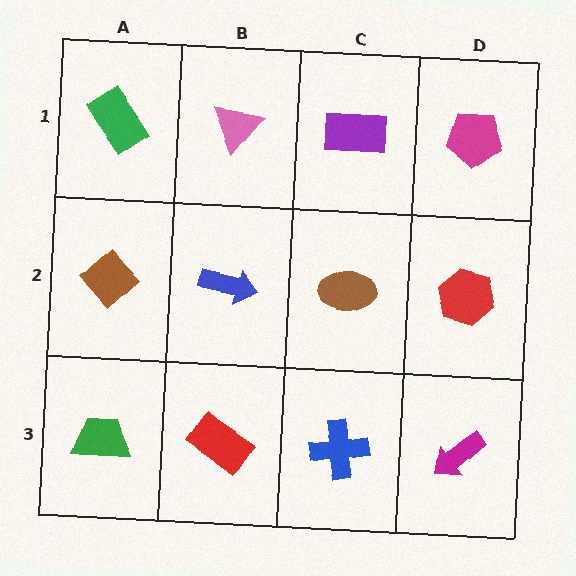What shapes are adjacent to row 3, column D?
A red hexagon (row 2, column D), a blue cross (row 3, column C).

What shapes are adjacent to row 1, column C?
A brown ellipse (row 2, column C), a pink triangle (row 1, column B), a magenta pentagon (row 1, column D).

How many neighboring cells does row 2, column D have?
3.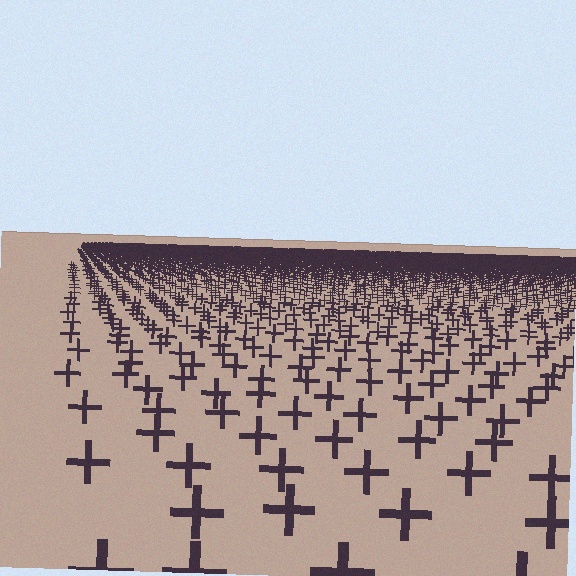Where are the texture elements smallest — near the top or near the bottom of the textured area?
Near the top.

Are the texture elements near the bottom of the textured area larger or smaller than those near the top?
Larger. Near the bottom, elements are closer to the viewer and appear at a bigger on-screen size.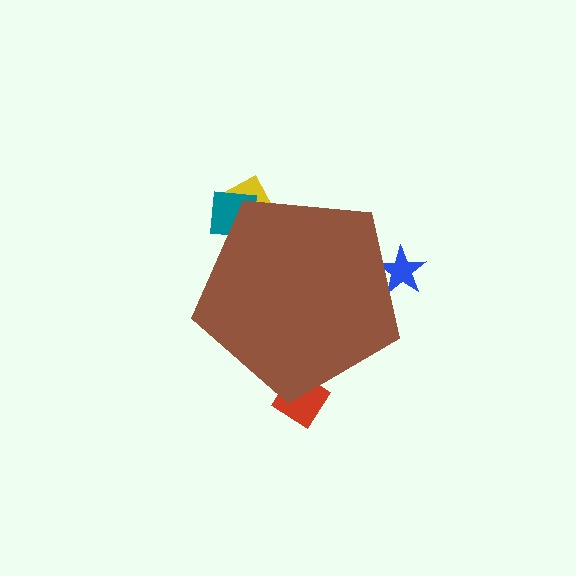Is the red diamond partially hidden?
Yes, the red diamond is partially hidden behind the brown pentagon.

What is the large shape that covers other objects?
A brown pentagon.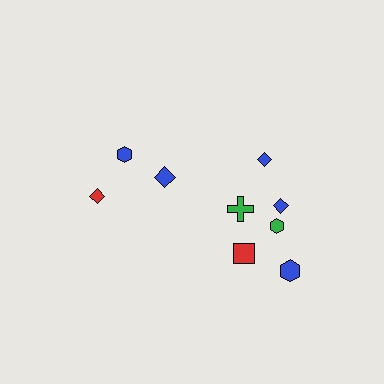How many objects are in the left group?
There are 3 objects.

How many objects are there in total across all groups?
There are 9 objects.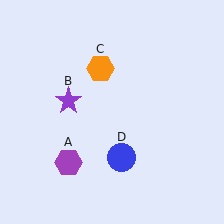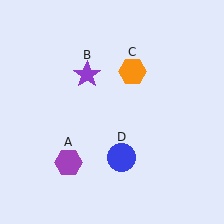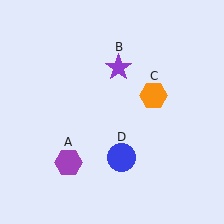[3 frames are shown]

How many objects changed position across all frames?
2 objects changed position: purple star (object B), orange hexagon (object C).